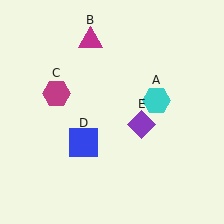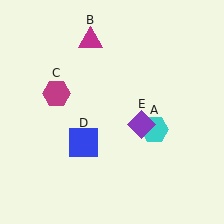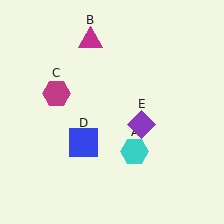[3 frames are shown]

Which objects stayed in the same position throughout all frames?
Magenta triangle (object B) and magenta hexagon (object C) and blue square (object D) and purple diamond (object E) remained stationary.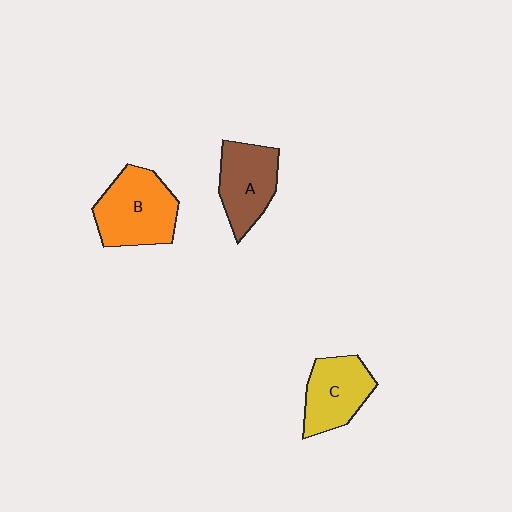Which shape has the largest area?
Shape B (orange).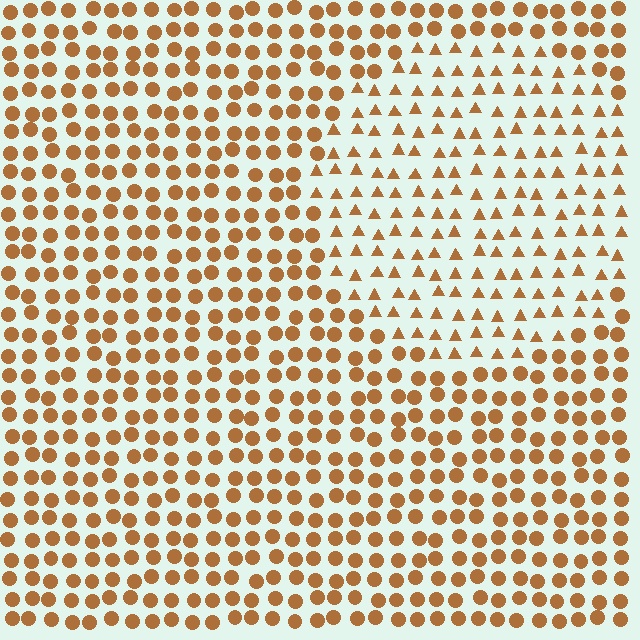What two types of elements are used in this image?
The image uses triangles inside the circle region and circles outside it.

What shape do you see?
I see a circle.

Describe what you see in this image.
The image is filled with small brown elements arranged in a uniform grid. A circle-shaped region contains triangles, while the surrounding area contains circles. The boundary is defined purely by the change in element shape.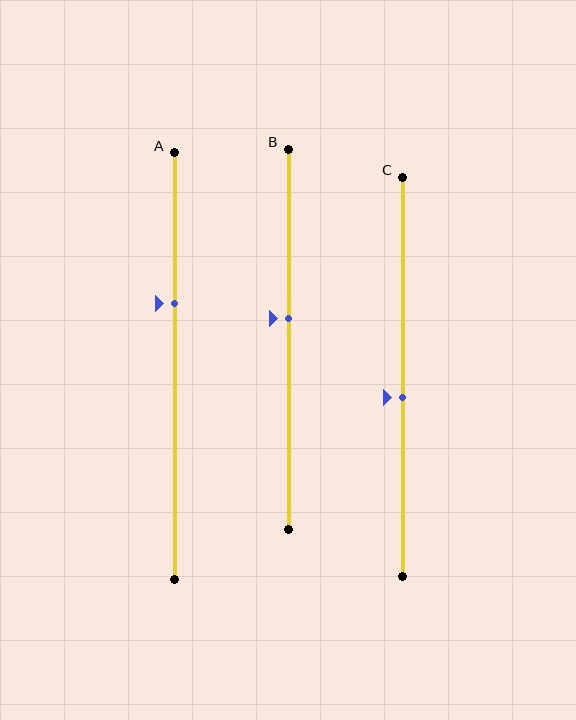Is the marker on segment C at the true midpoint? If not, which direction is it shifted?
No, the marker on segment C is shifted downward by about 5% of the segment length.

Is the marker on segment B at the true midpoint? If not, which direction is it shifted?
No, the marker on segment B is shifted upward by about 5% of the segment length.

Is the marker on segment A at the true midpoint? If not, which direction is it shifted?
No, the marker on segment A is shifted upward by about 15% of the segment length.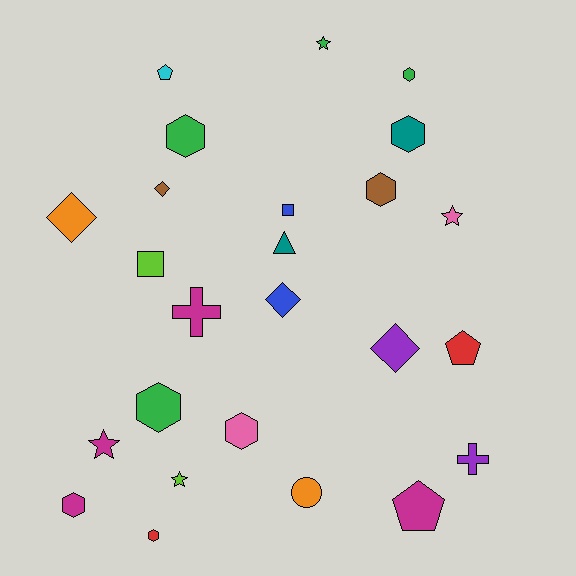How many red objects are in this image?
There are 2 red objects.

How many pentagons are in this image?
There are 3 pentagons.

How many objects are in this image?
There are 25 objects.